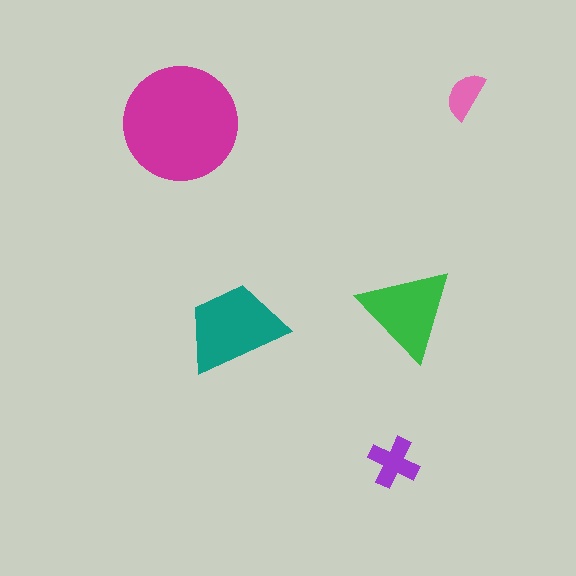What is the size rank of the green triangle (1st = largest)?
3rd.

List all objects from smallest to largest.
The pink semicircle, the purple cross, the green triangle, the teal trapezoid, the magenta circle.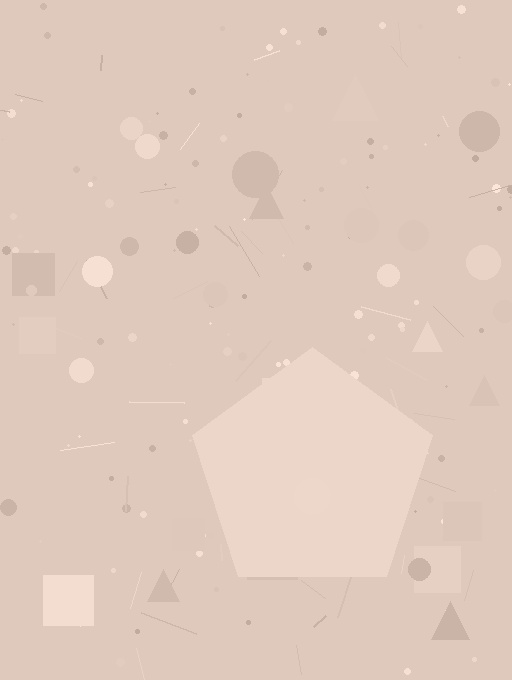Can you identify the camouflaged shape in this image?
The camouflaged shape is a pentagon.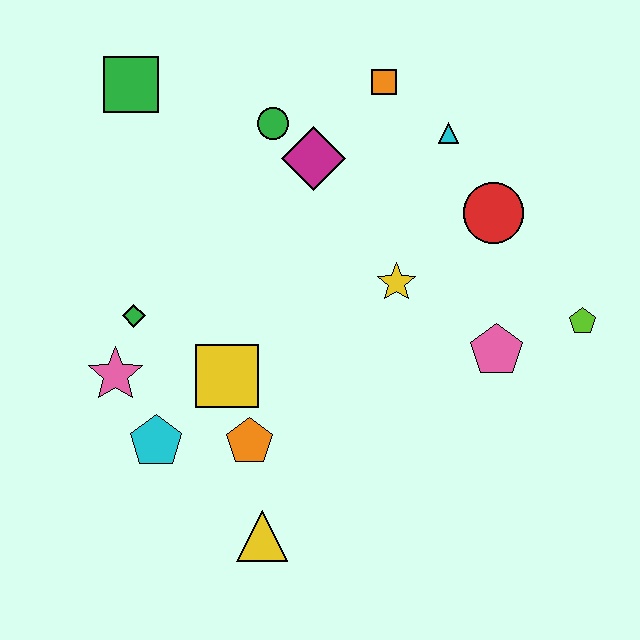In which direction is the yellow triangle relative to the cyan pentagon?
The yellow triangle is to the right of the cyan pentagon.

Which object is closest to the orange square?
The cyan triangle is closest to the orange square.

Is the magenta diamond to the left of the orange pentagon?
No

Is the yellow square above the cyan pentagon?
Yes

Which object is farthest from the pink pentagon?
The green square is farthest from the pink pentagon.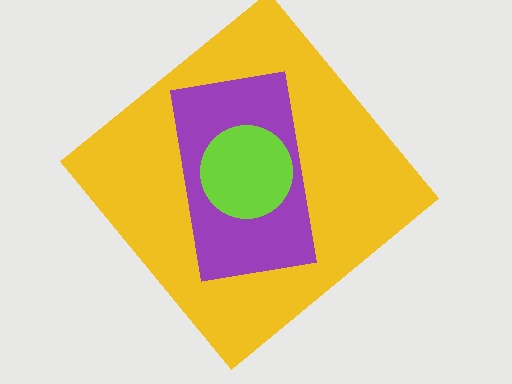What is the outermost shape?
The yellow diamond.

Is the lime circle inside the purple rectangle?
Yes.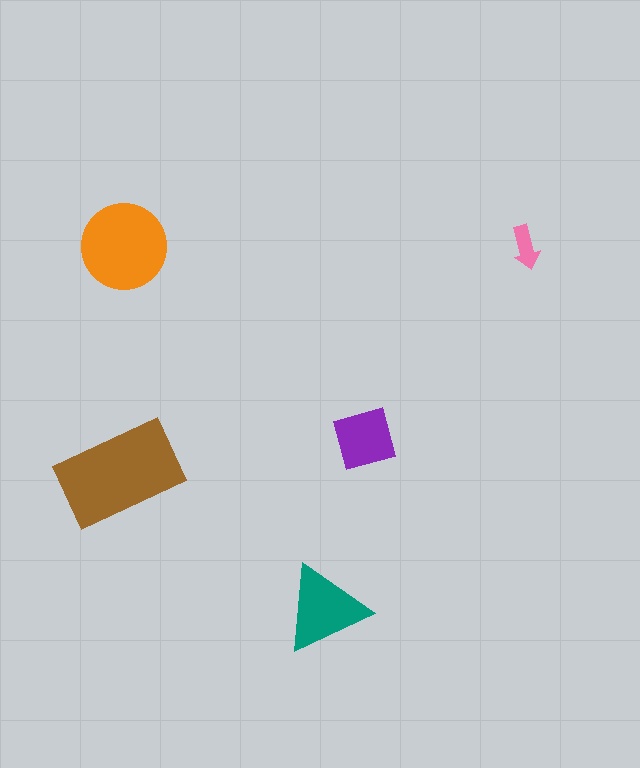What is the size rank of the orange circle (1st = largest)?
2nd.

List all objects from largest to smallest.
The brown rectangle, the orange circle, the teal triangle, the purple diamond, the pink arrow.